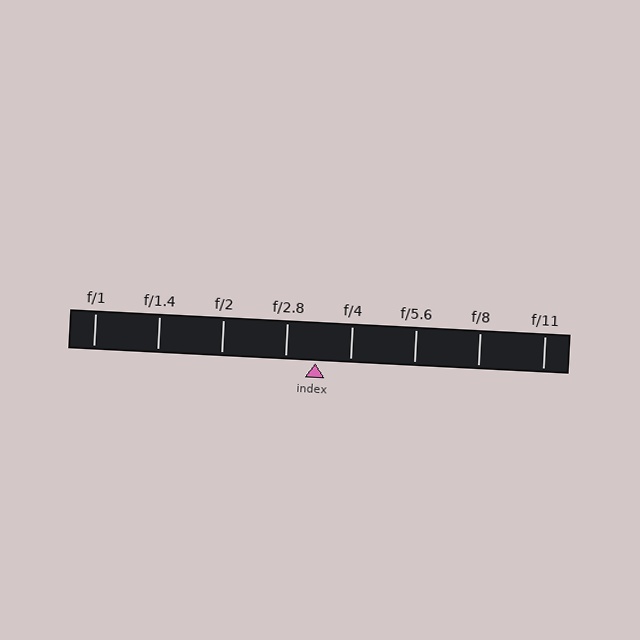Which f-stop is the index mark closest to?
The index mark is closest to f/2.8.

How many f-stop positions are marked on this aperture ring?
There are 8 f-stop positions marked.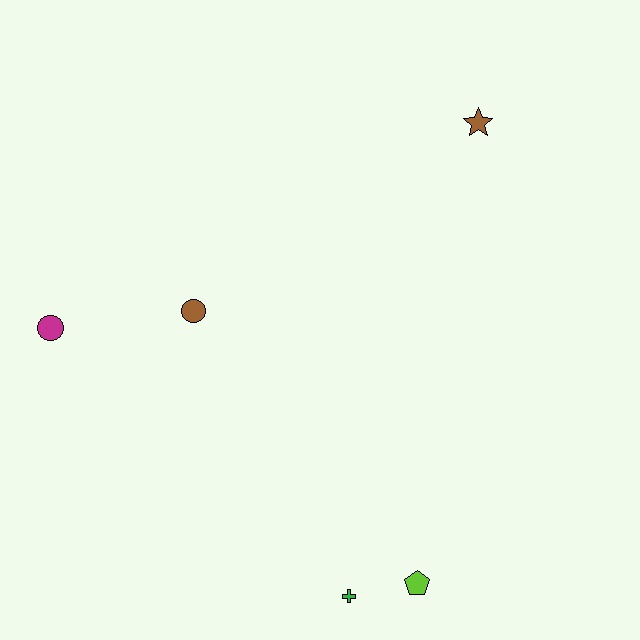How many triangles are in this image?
There are no triangles.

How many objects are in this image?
There are 5 objects.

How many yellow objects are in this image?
There are no yellow objects.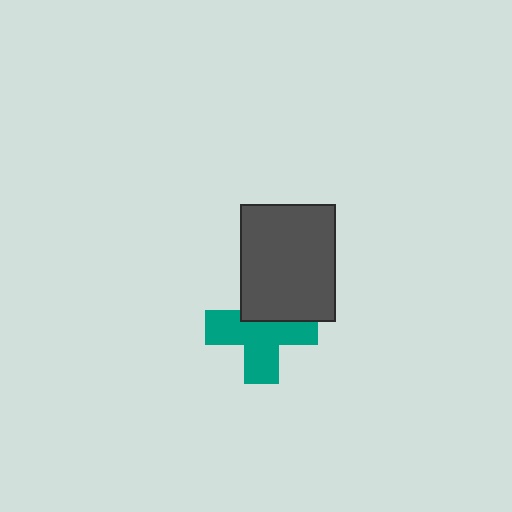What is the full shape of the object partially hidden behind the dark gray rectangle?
The partially hidden object is a teal cross.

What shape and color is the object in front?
The object in front is a dark gray rectangle.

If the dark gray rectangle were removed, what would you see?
You would see the complete teal cross.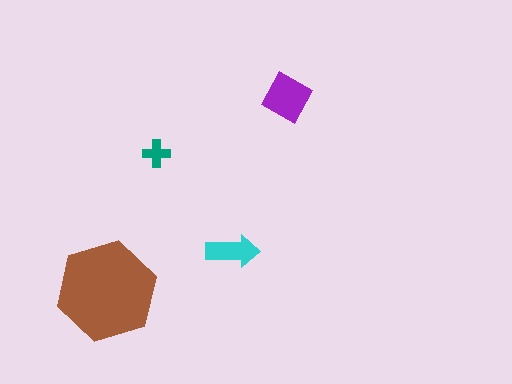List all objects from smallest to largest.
The teal cross, the cyan arrow, the purple diamond, the brown hexagon.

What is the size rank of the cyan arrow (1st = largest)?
3rd.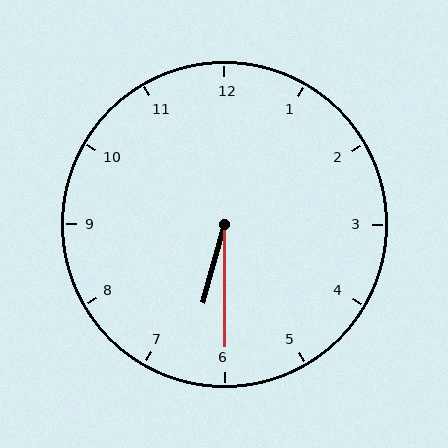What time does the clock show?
6:30.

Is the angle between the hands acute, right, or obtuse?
It is acute.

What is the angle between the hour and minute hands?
Approximately 15 degrees.